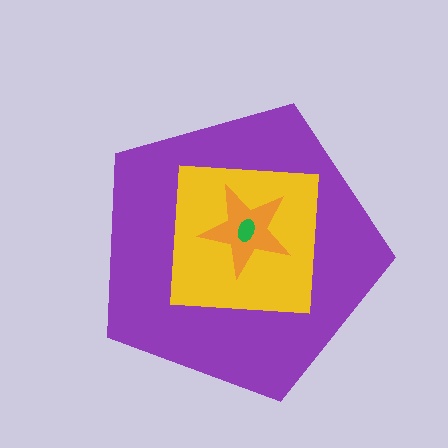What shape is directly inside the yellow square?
The orange star.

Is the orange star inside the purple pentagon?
Yes.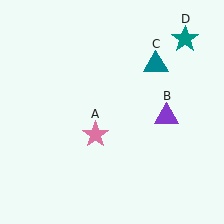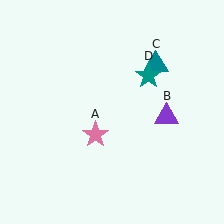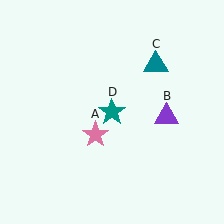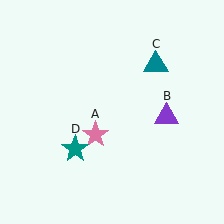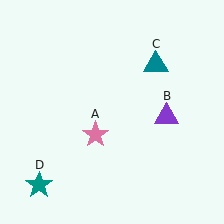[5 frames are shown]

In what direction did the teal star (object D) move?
The teal star (object D) moved down and to the left.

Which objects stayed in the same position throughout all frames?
Pink star (object A) and purple triangle (object B) and teal triangle (object C) remained stationary.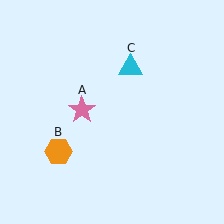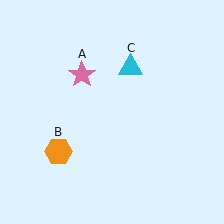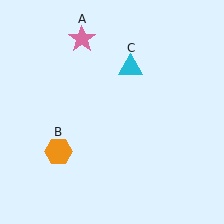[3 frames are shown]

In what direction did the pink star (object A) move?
The pink star (object A) moved up.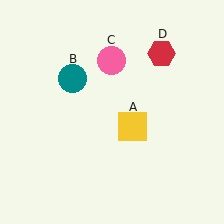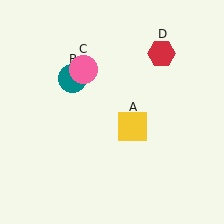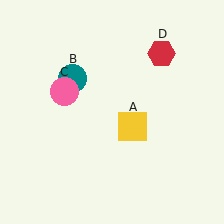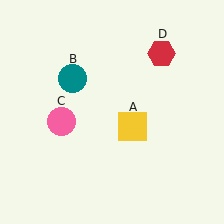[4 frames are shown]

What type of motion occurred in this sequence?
The pink circle (object C) rotated counterclockwise around the center of the scene.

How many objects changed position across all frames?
1 object changed position: pink circle (object C).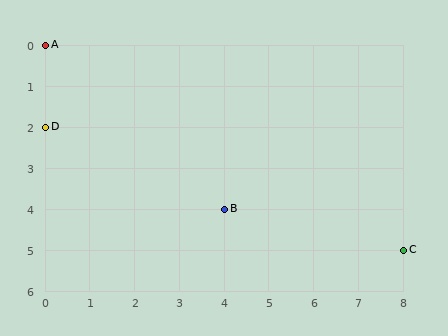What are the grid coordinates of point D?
Point D is at grid coordinates (0, 2).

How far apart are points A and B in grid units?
Points A and B are 4 columns and 4 rows apart (about 5.7 grid units diagonally).